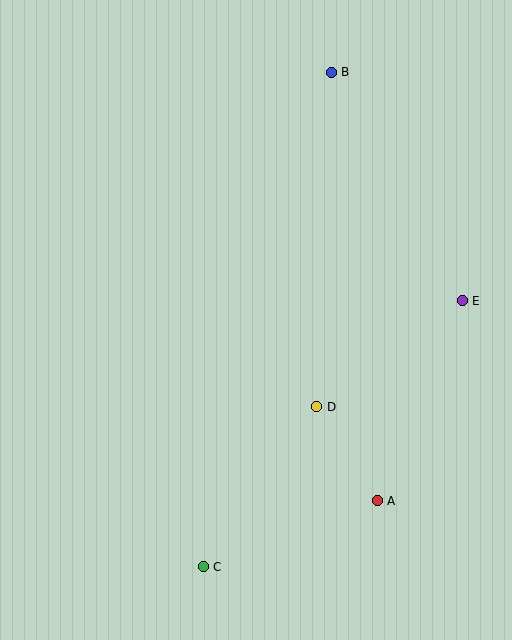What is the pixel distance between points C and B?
The distance between C and B is 510 pixels.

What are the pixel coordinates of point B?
Point B is at (331, 72).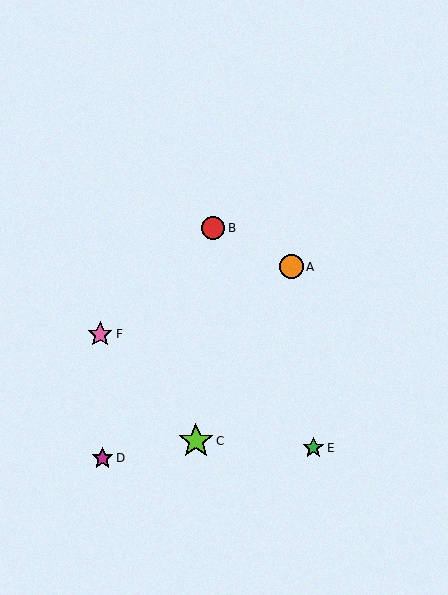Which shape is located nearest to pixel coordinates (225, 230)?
The red circle (labeled B) at (213, 228) is nearest to that location.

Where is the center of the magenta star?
The center of the magenta star is at (102, 458).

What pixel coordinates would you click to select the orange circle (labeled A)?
Click at (291, 267) to select the orange circle A.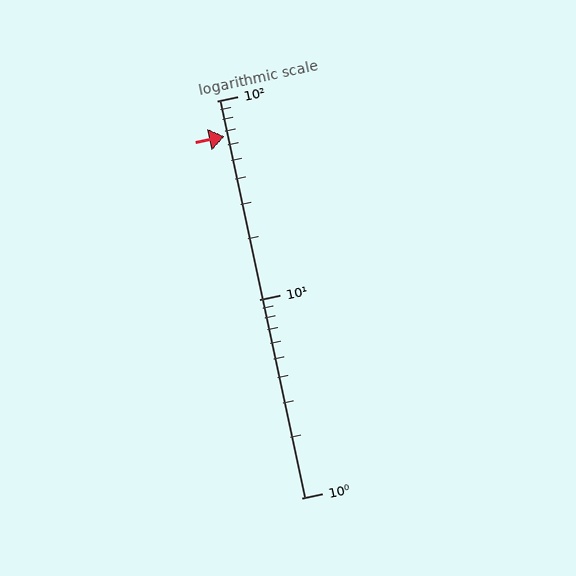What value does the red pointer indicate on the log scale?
The pointer indicates approximately 66.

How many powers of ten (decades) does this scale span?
The scale spans 2 decades, from 1 to 100.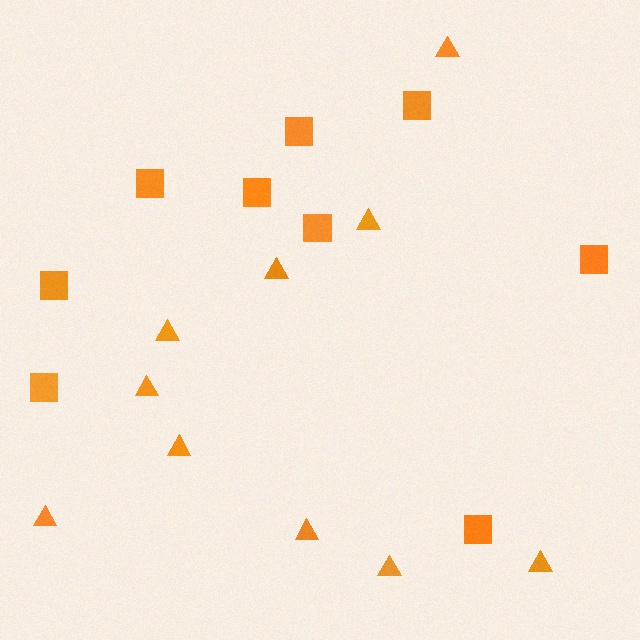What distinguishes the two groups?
There are 2 groups: one group of squares (9) and one group of triangles (10).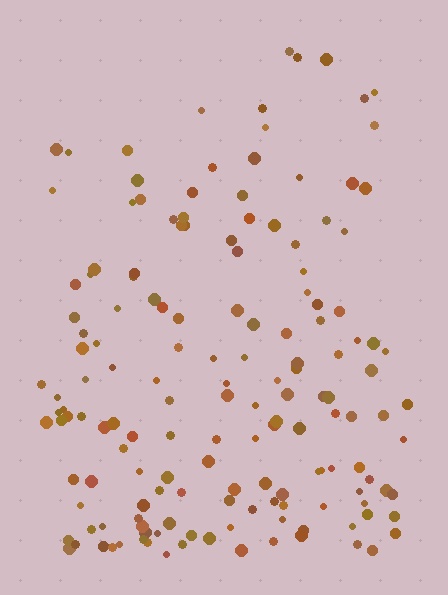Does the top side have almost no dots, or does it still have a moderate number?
Still a moderate number, just noticeably fewer than the bottom.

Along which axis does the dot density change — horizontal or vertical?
Vertical.